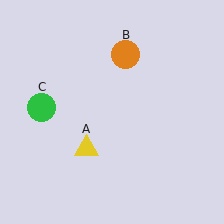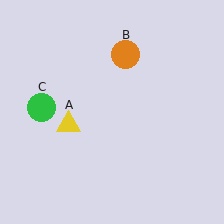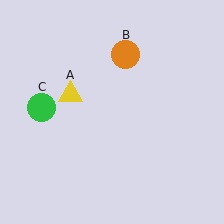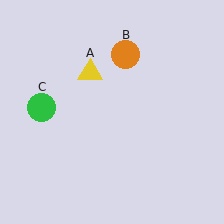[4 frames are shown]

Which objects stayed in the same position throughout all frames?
Orange circle (object B) and green circle (object C) remained stationary.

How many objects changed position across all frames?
1 object changed position: yellow triangle (object A).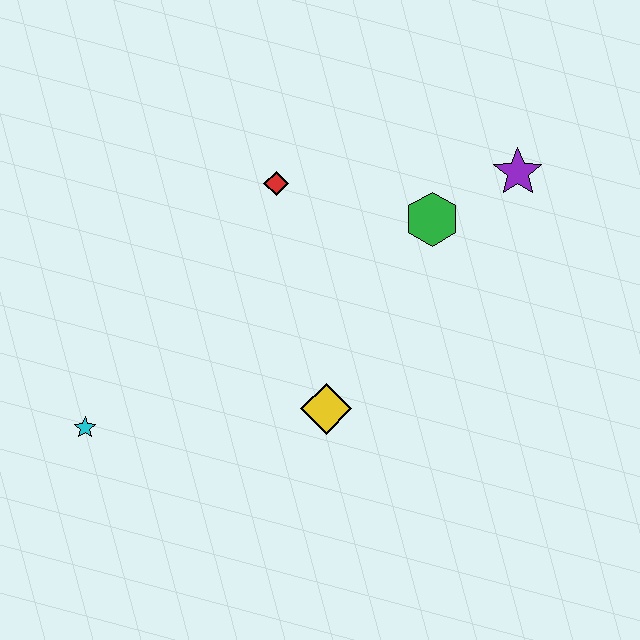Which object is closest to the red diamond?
The green hexagon is closest to the red diamond.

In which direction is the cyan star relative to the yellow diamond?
The cyan star is to the left of the yellow diamond.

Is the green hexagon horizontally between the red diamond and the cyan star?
No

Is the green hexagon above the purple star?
No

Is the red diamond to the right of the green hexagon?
No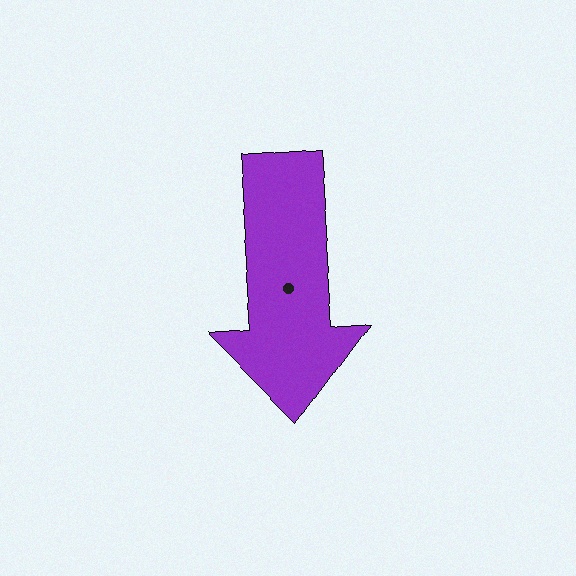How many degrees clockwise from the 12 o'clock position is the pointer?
Approximately 176 degrees.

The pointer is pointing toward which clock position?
Roughly 6 o'clock.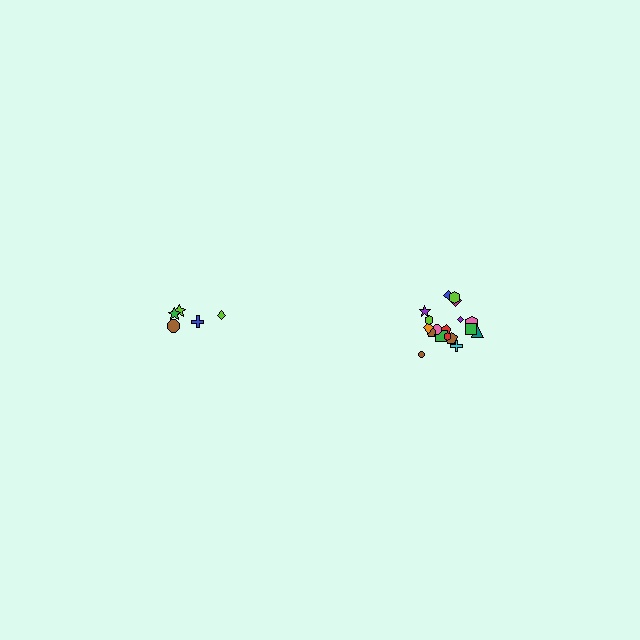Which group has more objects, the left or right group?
The right group.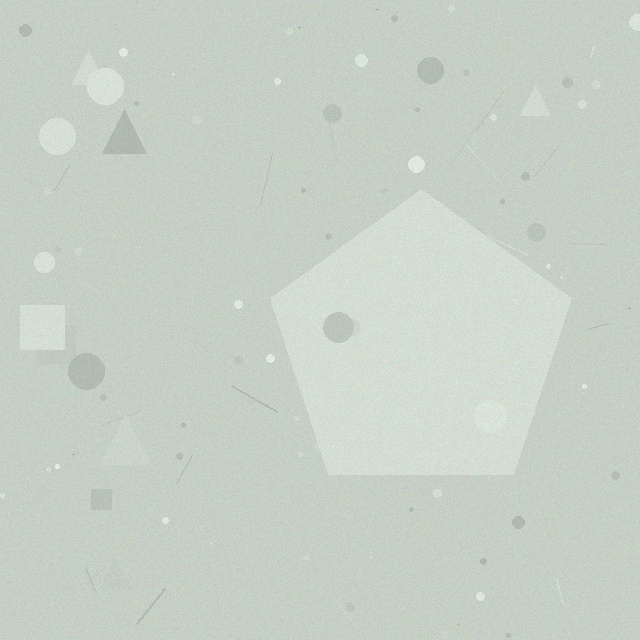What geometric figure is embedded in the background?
A pentagon is embedded in the background.